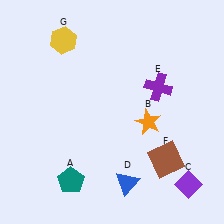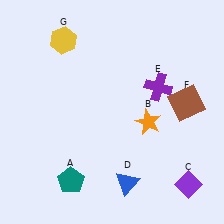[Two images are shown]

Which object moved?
The brown square (F) moved up.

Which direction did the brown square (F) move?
The brown square (F) moved up.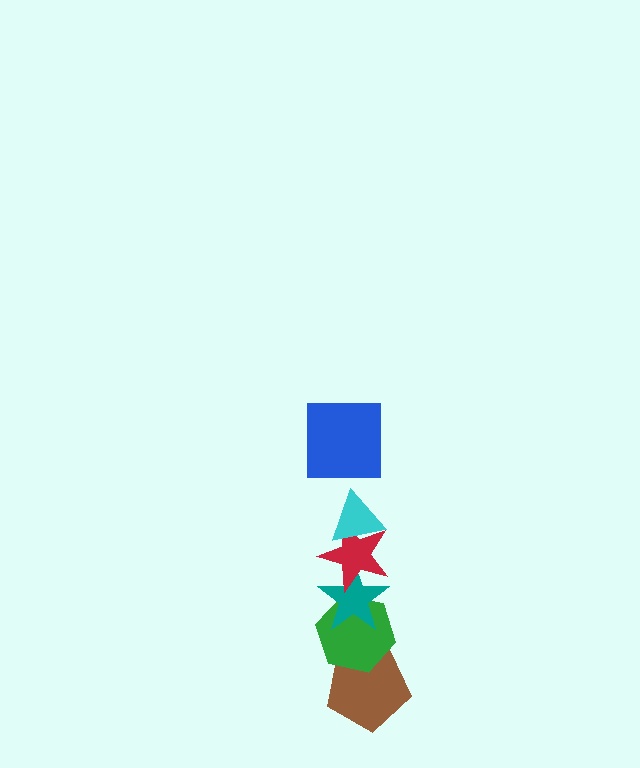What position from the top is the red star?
The red star is 3rd from the top.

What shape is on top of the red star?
The cyan triangle is on top of the red star.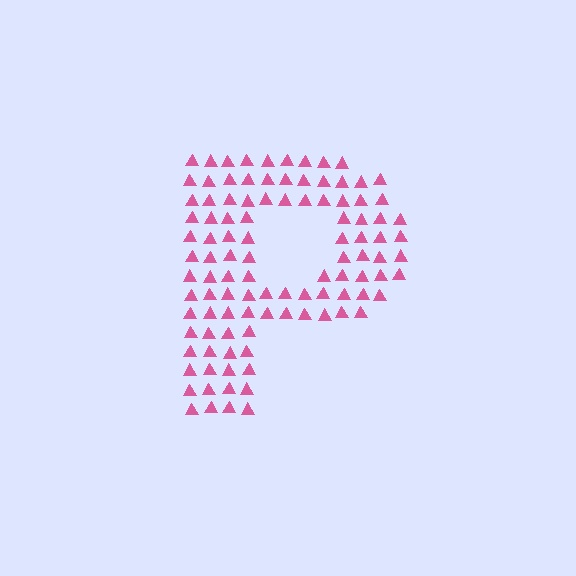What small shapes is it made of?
It is made of small triangles.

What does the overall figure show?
The overall figure shows the letter P.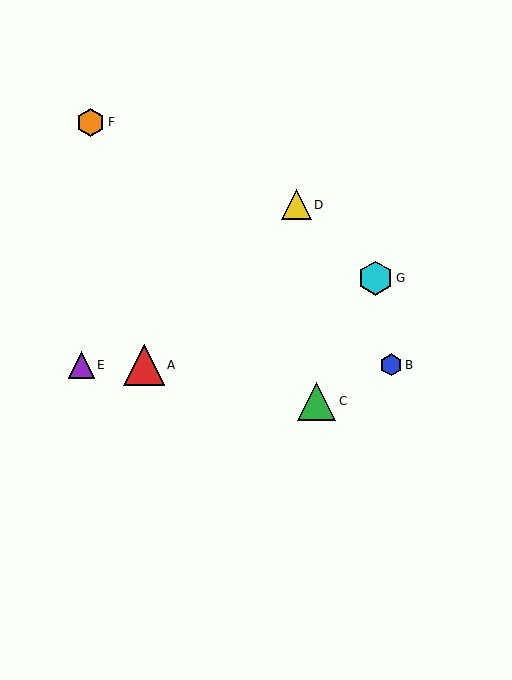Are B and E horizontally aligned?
Yes, both are at y≈365.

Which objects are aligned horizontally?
Objects A, B, E are aligned horizontally.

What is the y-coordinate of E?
Object E is at y≈365.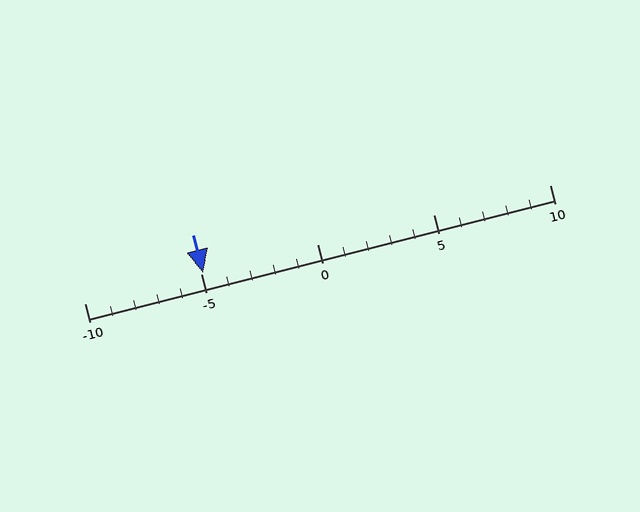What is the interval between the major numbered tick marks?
The major tick marks are spaced 5 units apart.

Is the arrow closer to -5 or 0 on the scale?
The arrow is closer to -5.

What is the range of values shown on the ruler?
The ruler shows values from -10 to 10.